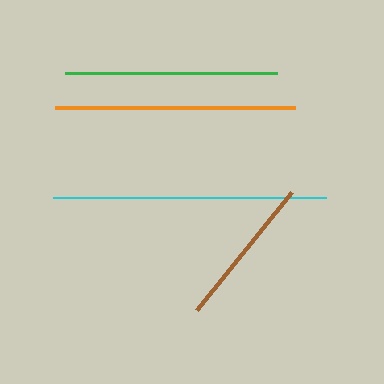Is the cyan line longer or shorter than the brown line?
The cyan line is longer than the brown line.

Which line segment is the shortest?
The brown line is the shortest at approximately 151 pixels.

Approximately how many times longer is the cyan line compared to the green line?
The cyan line is approximately 1.3 times the length of the green line.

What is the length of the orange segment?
The orange segment is approximately 240 pixels long.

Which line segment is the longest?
The cyan line is the longest at approximately 273 pixels.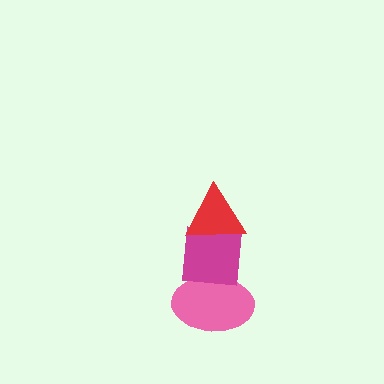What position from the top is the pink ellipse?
The pink ellipse is 3rd from the top.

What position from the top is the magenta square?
The magenta square is 2nd from the top.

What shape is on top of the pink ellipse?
The magenta square is on top of the pink ellipse.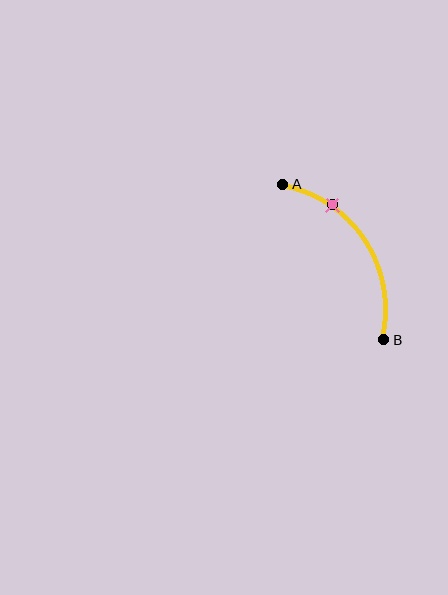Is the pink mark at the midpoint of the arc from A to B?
No. The pink mark lies on the arc but is closer to endpoint A. The arc midpoint would be at the point on the curve equidistant along the arc from both A and B.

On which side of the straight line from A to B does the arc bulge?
The arc bulges to the right of the straight line connecting A and B.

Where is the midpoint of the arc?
The arc midpoint is the point on the curve farthest from the straight line joining A and B. It sits to the right of that line.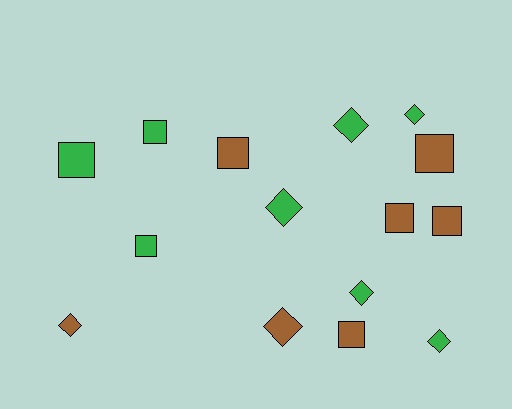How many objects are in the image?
There are 15 objects.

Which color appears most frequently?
Green, with 8 objects.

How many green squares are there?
There are 3 green squares.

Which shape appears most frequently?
Square, with 8 objects.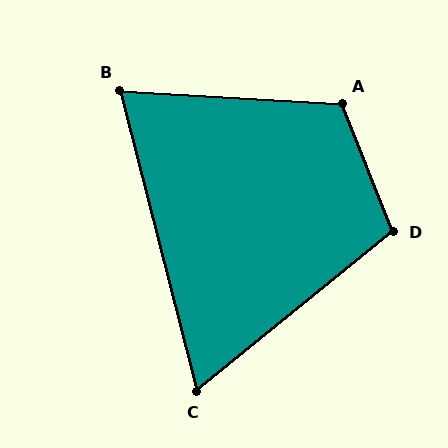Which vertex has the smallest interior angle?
C, at approximately 65 degrees.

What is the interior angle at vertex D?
Approximately 108 degrees (obtuse).